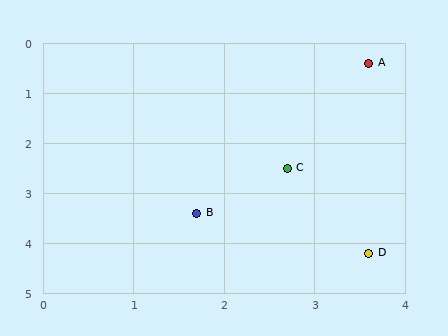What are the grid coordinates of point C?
Point C is at approximately (2.7, 2.5).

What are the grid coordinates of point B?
Point B is at approximately (1.7, 3.4).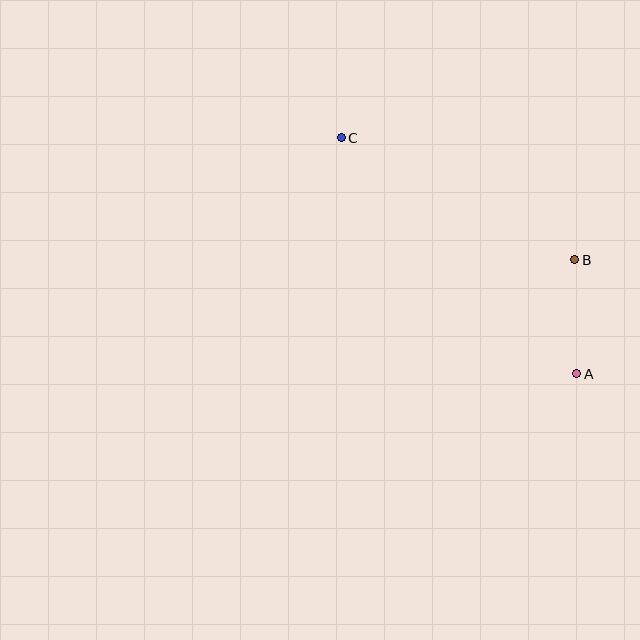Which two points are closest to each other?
Points A and B are closest to each other.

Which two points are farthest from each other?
Points A and C are farthest from each other.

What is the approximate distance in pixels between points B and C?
The distance between B and C is approximately 263 pixels.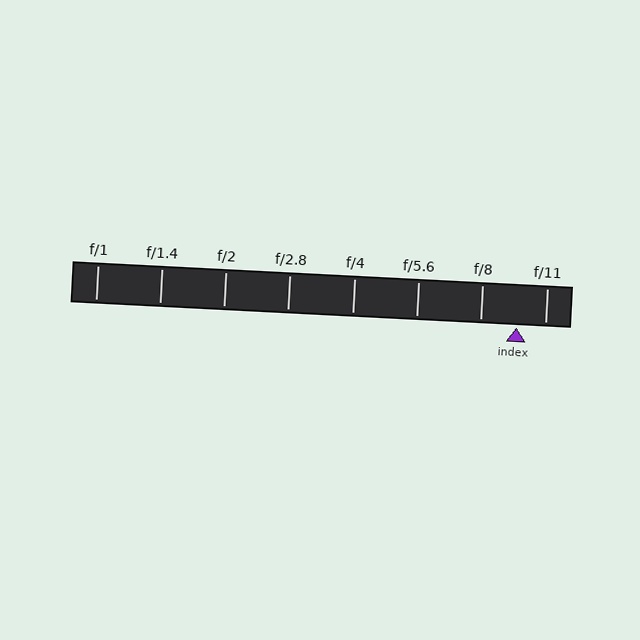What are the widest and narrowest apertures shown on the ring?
The widest aperture shown is f/1 and the narrowest is f/11.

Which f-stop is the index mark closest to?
The index mark is closest to f/11.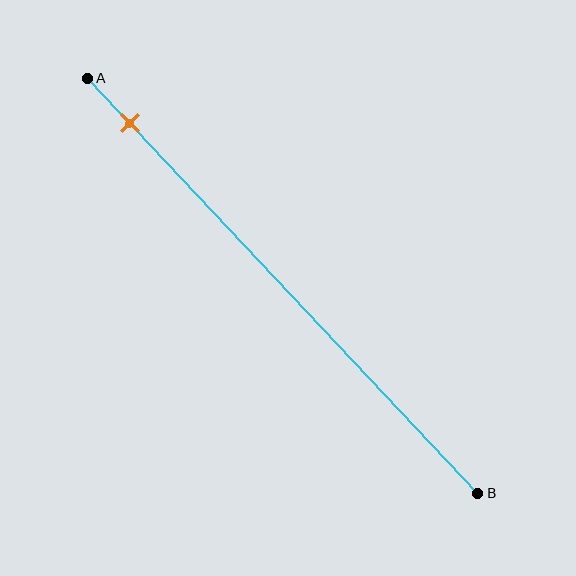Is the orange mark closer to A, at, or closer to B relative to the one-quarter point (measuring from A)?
The orange mark is closer to point A than the one-quarter point of segment AB.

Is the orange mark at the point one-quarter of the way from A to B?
No, the mark is at about 10% from A, not at the 25% one-quarter point.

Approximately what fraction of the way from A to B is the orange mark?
The orange mark is approximately 10% of the way from A to B.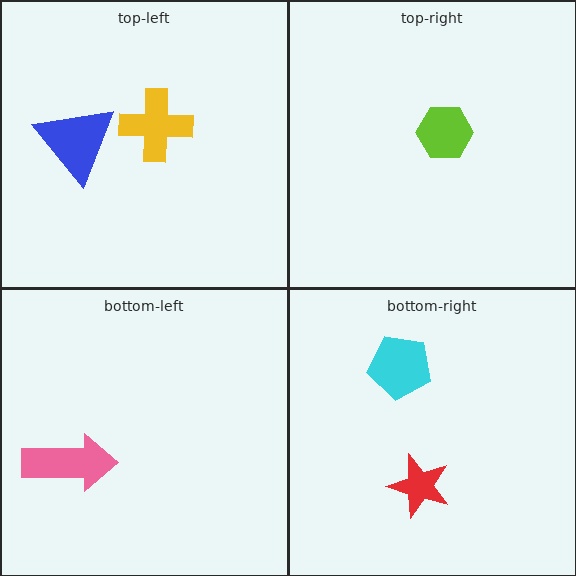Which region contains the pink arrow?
The bottom-left region.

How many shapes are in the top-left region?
2.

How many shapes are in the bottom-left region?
1.